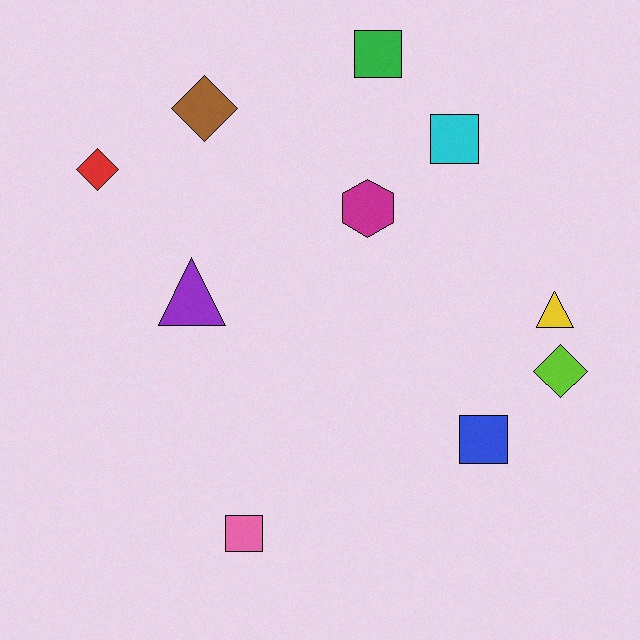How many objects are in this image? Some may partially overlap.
There are 10 objects.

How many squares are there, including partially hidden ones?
There are 4 squares.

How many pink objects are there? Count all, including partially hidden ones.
There is 1 pink object.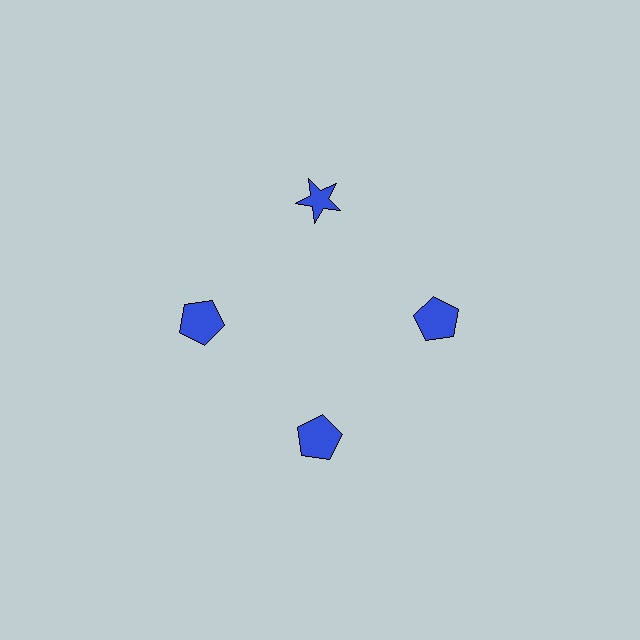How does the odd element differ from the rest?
It has a different shape: star instead of pentagon.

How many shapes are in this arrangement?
There are 4 shapes arranged in a ring pattern.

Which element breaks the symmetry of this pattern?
The blue star at roughly the 12 o'clock position breaks the symmetry. All other shapes are blue pentagons.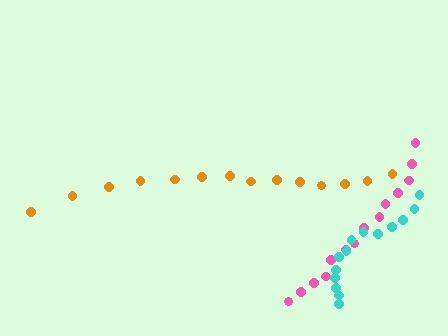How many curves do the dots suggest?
There are 3 distinct paths.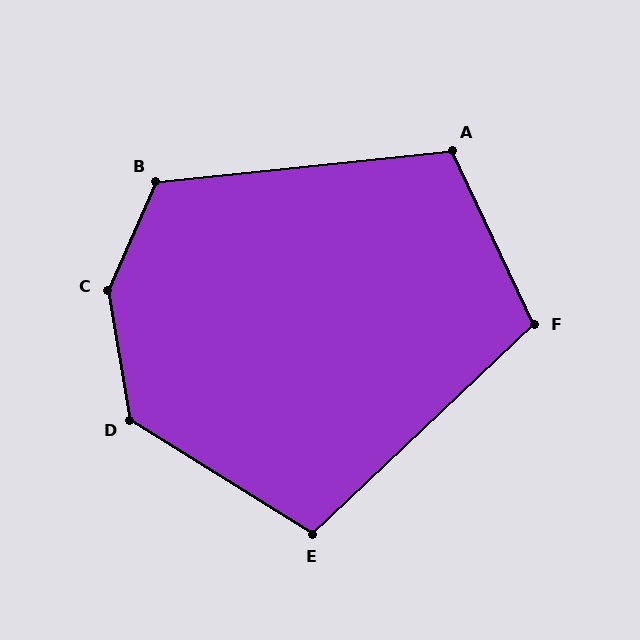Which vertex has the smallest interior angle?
E, at approximately 105 degrees.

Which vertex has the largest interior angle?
C, at approximately 146 degrees.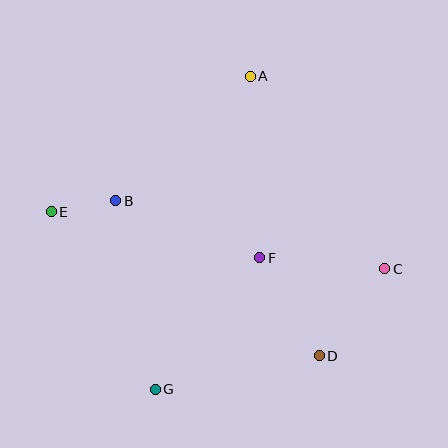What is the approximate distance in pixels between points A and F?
The distance between A and F is approximately 182 pixels.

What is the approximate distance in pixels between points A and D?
The distance between A and D is approximately 288 pixels.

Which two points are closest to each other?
Points B and E are closest to each other.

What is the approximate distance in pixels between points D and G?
The distance between D and G is approximately 167 pixels.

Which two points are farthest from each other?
Points C and E are farthest from each other.